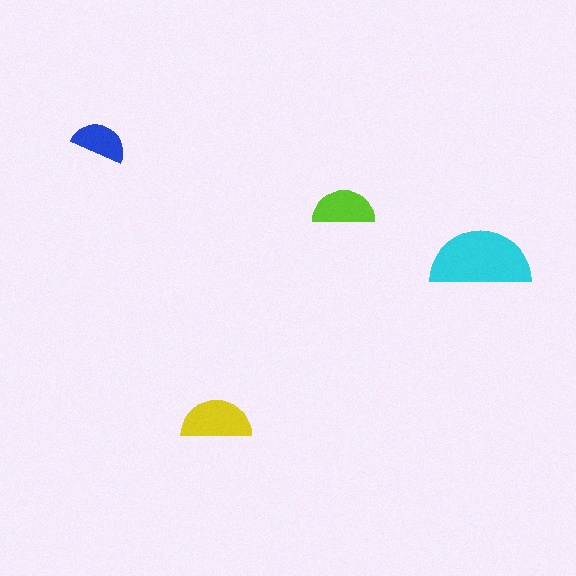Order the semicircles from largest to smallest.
the cyan one, the yellow one, the lime one, the blue one.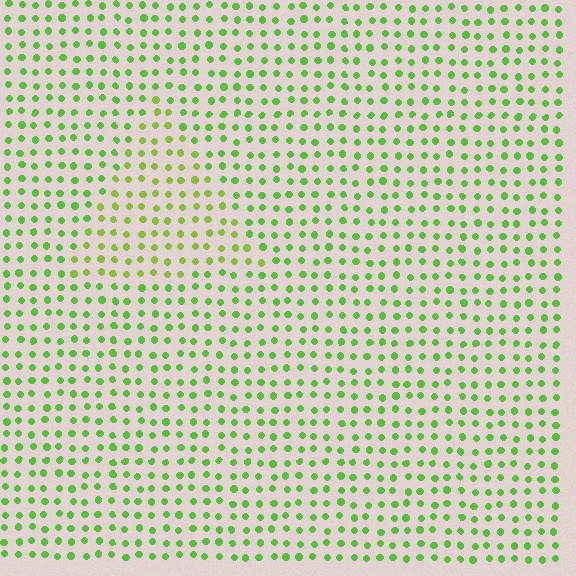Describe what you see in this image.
The image is filled with small lime elements in a uniform arrangement. A triangle-shaped region is visible where the elements are tinted to a slightly different hue, forming a subtle color boundary.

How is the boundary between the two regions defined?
The boundary is defined purely by a slight shift in hue (about 22 degrees). Spacing, size, and orientation are identical on both sides.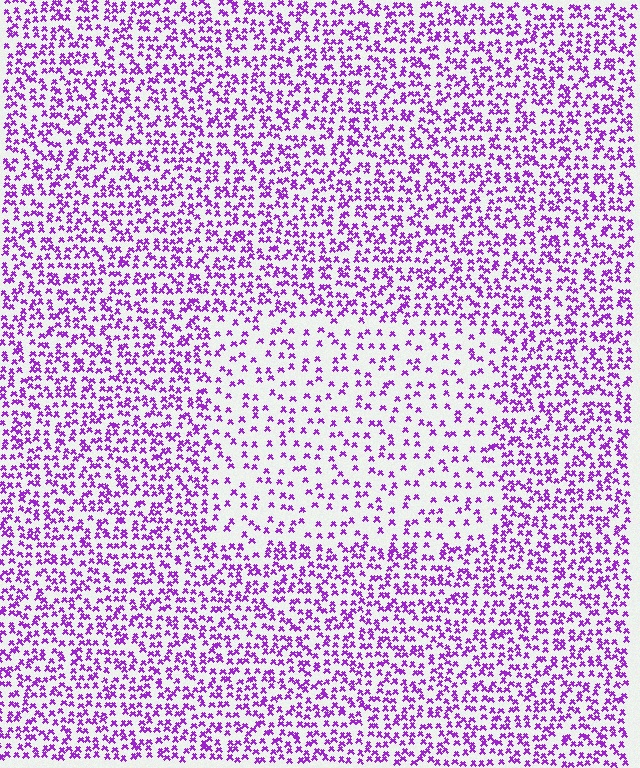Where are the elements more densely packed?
The elements are more densely packed outside the rectangle boundary.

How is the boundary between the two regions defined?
The boundary is defined by a change in element density (approximately 2.0x ratio). All elements are the same color, size, and shape.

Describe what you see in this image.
The image contains small purple elements arranged at two different densities. A rectangle-shaped region is visible where the elements are less densely packed than the surrounding area.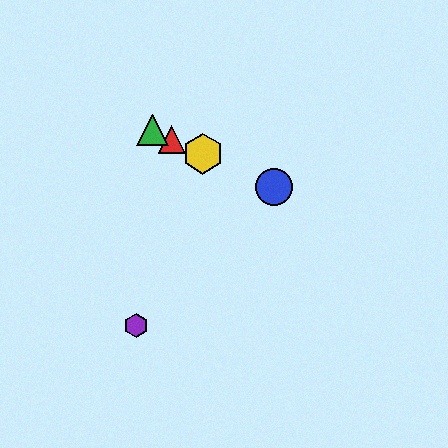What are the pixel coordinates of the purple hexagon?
The purple hexagon is at (136, 326).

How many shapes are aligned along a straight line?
4 shapes (the red triangle, the blue circle, the green triangle, the yellow hexagon) are aligned along a straight line.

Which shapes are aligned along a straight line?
The red triangle, the blue circle, the green triangle, the yellow hexagon are aligned along a straight line.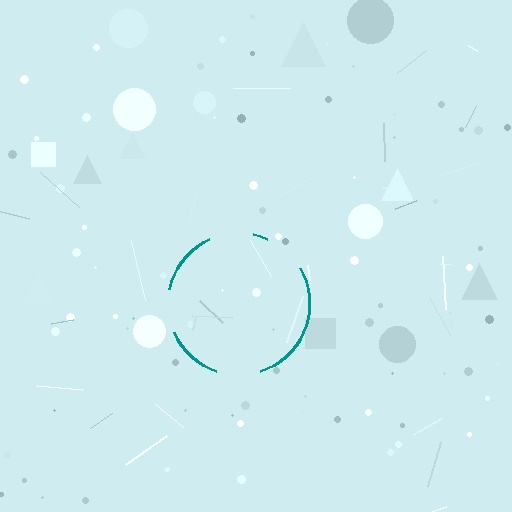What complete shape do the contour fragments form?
The contour fragments form a circle.